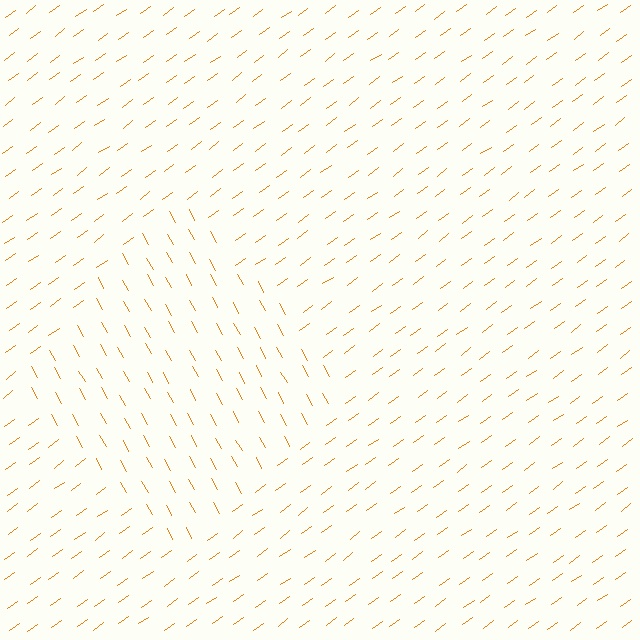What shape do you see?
I see a diamond.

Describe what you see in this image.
The image is filled with small orange line segments. A diamond region in the image has lines oriented differently from the surrounding lines, creating a visible texture boundary.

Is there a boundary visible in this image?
Yes, there is a texture boundary formed by a change in line orientation.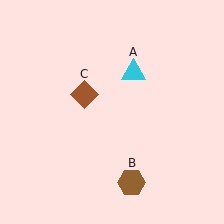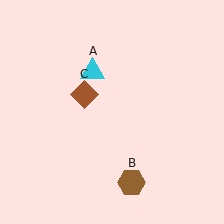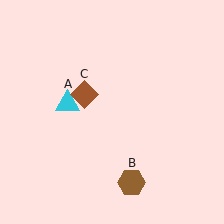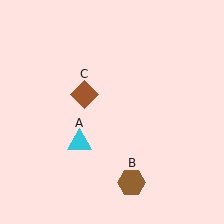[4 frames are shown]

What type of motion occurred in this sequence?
The cyan triangle (object A) rotated counterclockwise around the center of the scene.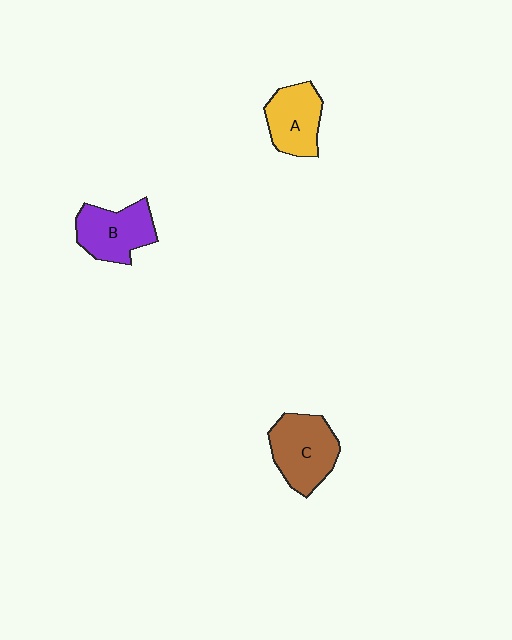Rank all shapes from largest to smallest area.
From largest to smallest: C (brown), B (purple), A (yellow).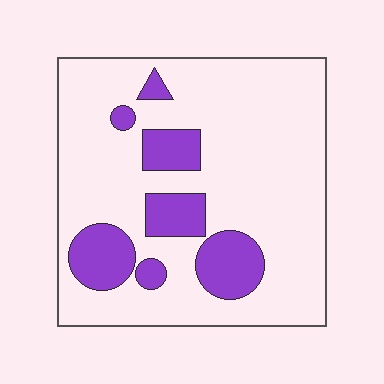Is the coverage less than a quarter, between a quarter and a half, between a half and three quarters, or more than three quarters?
Less than a quarter.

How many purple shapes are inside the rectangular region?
7.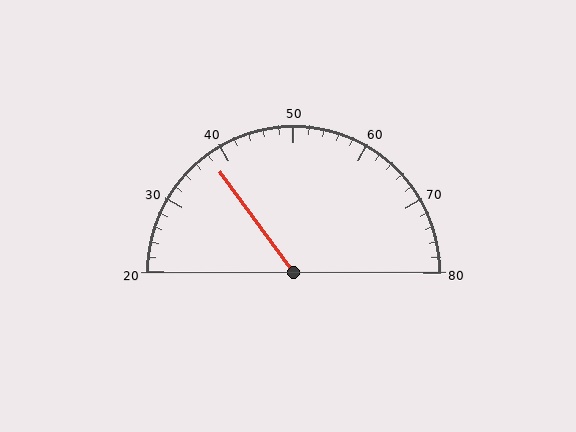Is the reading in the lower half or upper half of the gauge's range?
The reading is in the lower half of the range (20 to 80).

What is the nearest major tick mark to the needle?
The nearest major tick mark is 40.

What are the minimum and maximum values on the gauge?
The gauge ranges from 20 to 80.